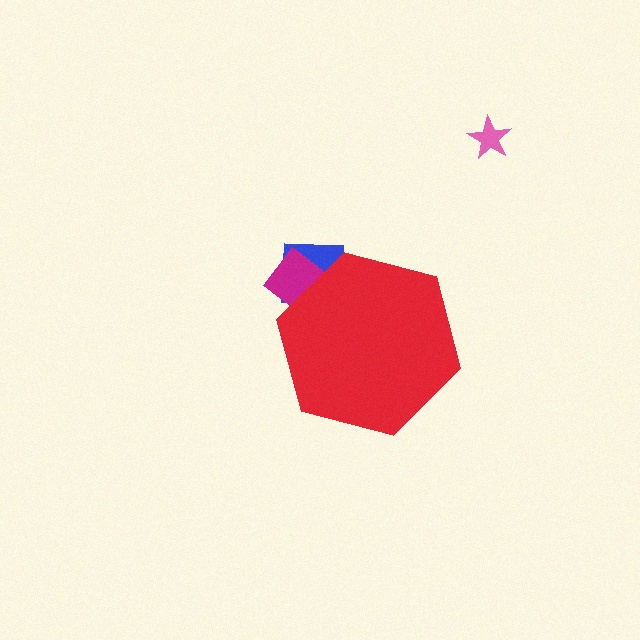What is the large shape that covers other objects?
A red hexagon.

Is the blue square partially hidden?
Yes, the blue square is partially hidden behind the red hexagon.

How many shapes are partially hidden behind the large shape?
2 shapes are partially hidden.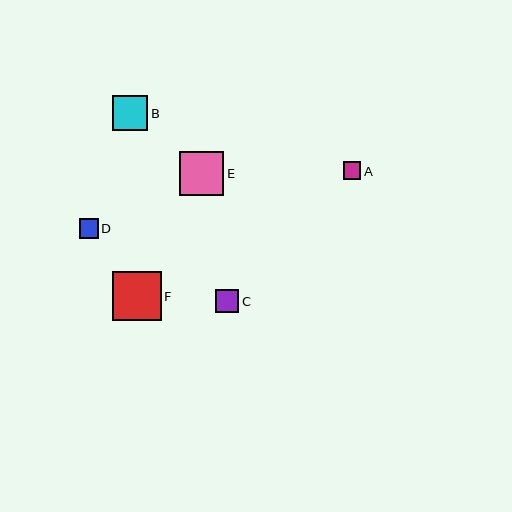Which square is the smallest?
Square A is the smallest with a size of approximately 18 pixels.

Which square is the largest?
Square F is the largest with a size of approximately 49 pixels.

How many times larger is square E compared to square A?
Square E is approximately 2.5 times the size of square A.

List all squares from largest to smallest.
From largest to smallest: F, E, B, C, D, A.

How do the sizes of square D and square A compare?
Square D and square A are approximately the same size.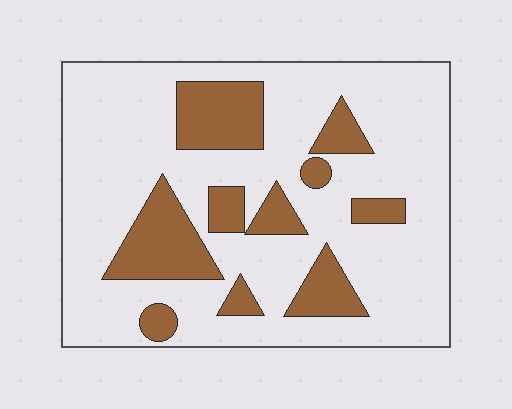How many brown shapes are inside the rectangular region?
10.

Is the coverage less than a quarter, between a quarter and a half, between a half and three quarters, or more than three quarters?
Less than a quarter.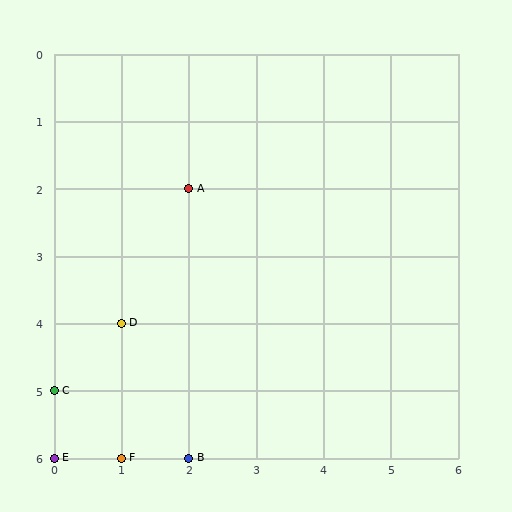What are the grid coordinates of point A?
Point A is at grid coordinates (2, 2).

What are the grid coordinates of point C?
Point C is at grid coordinates (0, 5).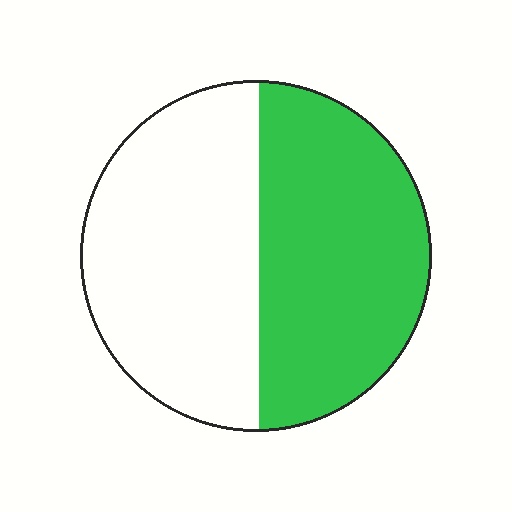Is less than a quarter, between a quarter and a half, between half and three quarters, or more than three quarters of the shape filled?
Between a quarter and a half.